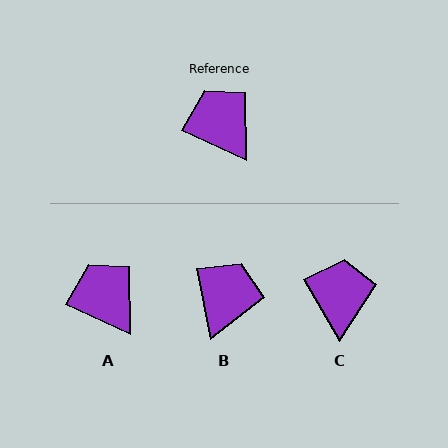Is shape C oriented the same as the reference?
No, it is off by about 34 degrees.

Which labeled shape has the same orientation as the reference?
A.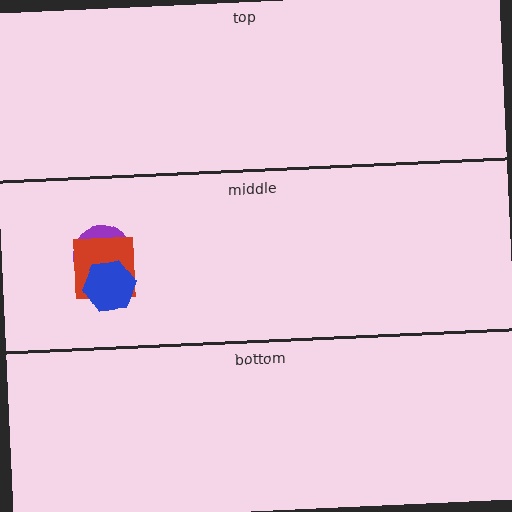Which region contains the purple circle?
The middle region.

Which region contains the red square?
The middle region.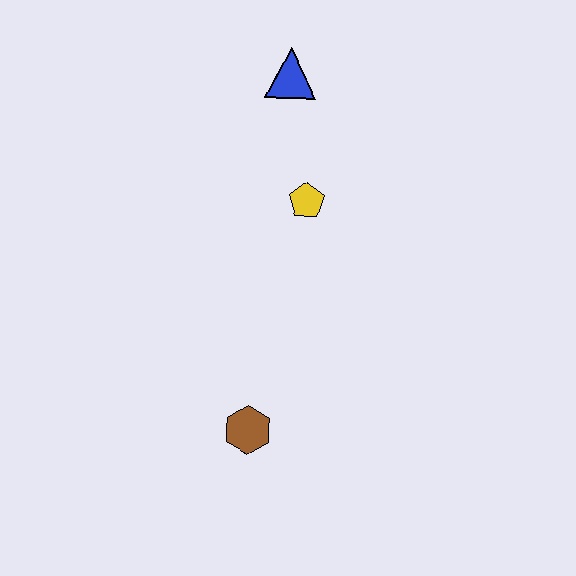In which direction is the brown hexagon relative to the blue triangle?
The brown hexagon is below the blue triangle.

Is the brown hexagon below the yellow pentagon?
Yes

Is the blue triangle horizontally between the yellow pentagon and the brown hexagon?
Yes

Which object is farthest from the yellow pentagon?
The brown hexagon is farthest from the yellow pentagon.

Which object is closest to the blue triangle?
The yellow pentagon is closest to the blue triangle.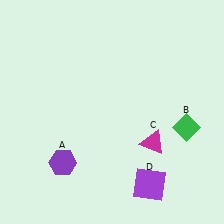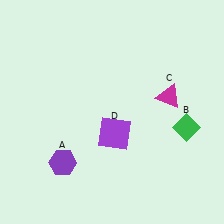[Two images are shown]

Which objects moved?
The objects that moved are: the magenta triangle (C), the purple square (D).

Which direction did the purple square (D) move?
The purple square (D) moved up.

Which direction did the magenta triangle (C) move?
The magenta triangle (C) moved up.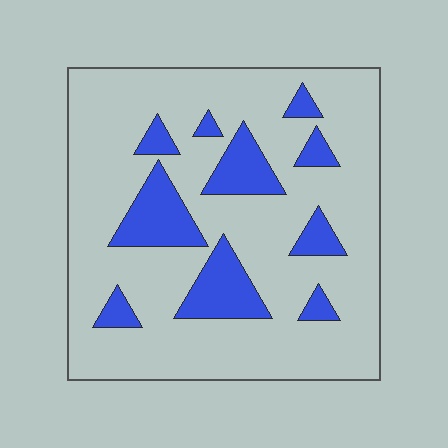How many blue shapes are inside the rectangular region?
10.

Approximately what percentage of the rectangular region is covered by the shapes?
Approximately 20%.